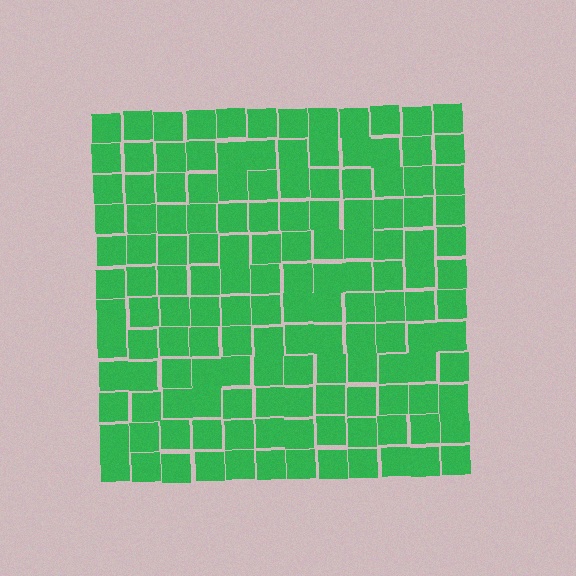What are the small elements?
The small elements are squares.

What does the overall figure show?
The overall figure shows a square.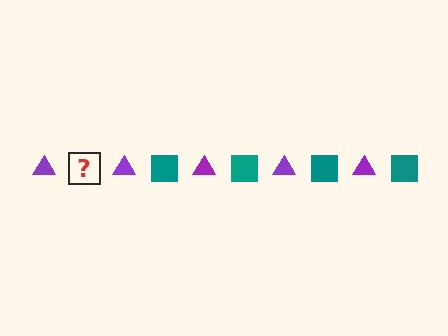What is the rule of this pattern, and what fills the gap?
The rule is that the pattern alternates between purple triangle and teal square. The gap should be filled with a teal square.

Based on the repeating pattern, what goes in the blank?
The blank should be a teal square.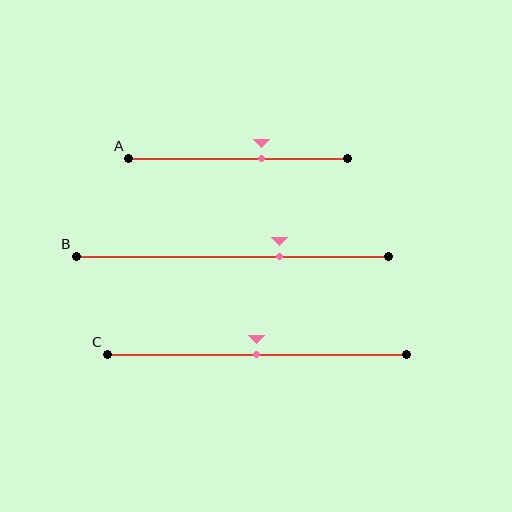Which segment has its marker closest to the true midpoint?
Segment C has its marker closest to the true midpoint.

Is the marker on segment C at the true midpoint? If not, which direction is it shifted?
Yes, the marker on segment C is at the true midpoint.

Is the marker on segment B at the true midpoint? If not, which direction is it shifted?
No, the marker on segment B is shifted to the right by about 15% of the segment length.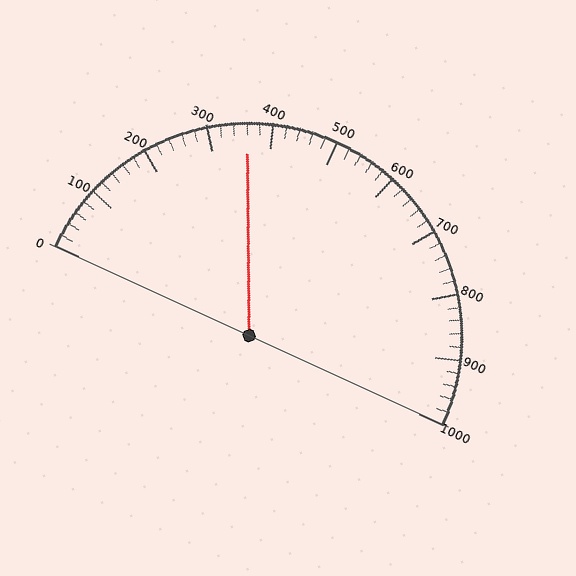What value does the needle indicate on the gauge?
The needle indicates approximately 360.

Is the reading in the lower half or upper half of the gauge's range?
The reading is in the lower half of the range (0 to 1000).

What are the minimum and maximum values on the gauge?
The gauge ranges from 0 to 1000.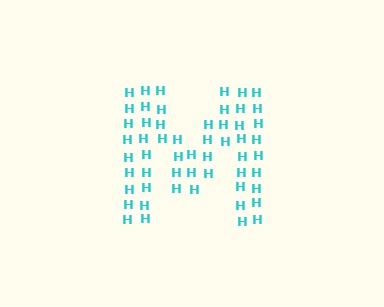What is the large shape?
The large shape is the letter M.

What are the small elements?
The small elements are letter H's.